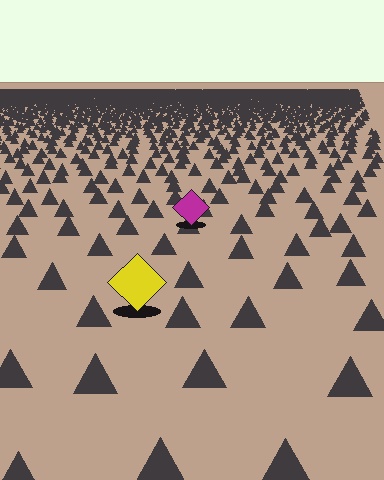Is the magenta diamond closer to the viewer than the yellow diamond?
No. The yellow diamond is closer — you can tell from the texture gradient: the ground texture is coarser near it.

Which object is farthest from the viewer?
The magenta diamond is farthest from the viewer. It appears smaller and the ground texture around it is denser.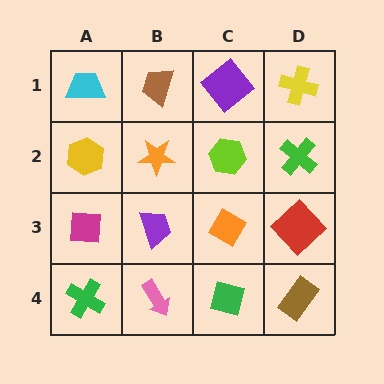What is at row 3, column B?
A purple trapezoid.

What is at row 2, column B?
An orange star.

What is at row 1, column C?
A purple diamond.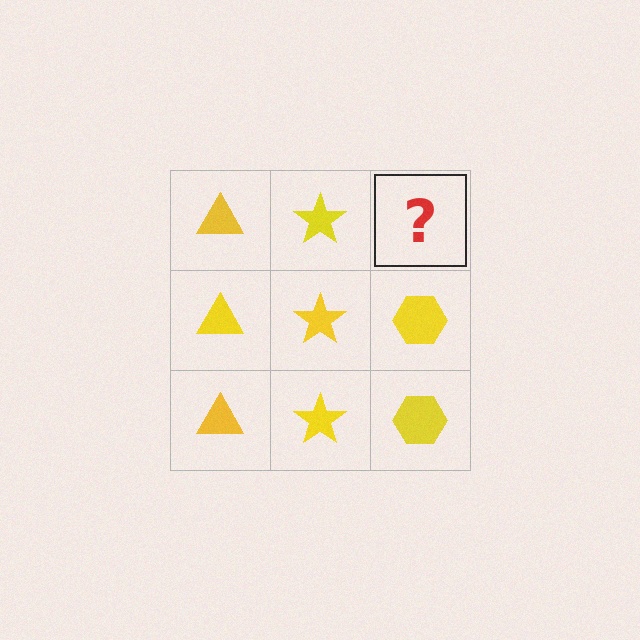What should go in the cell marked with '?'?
The missing cell should contain a yellow hexagon.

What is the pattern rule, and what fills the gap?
The rule is that each column has a consistent shape. The gap should be filled with a yellow hexagon.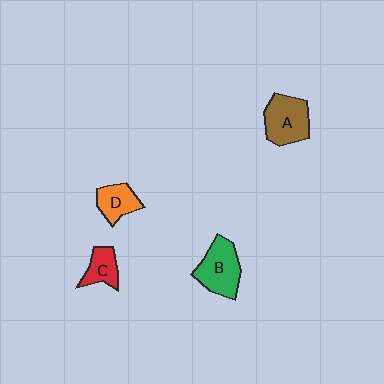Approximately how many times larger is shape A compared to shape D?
Approximately 1.5 times.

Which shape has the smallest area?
Shape C (red).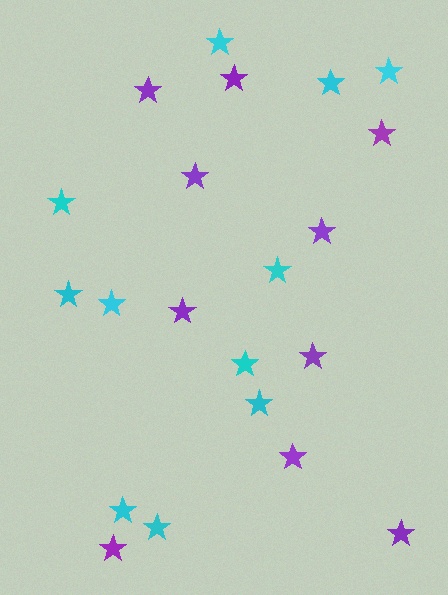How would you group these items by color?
There are 2 groups: one group of purple stars (10) and one group of cyan stars (11).